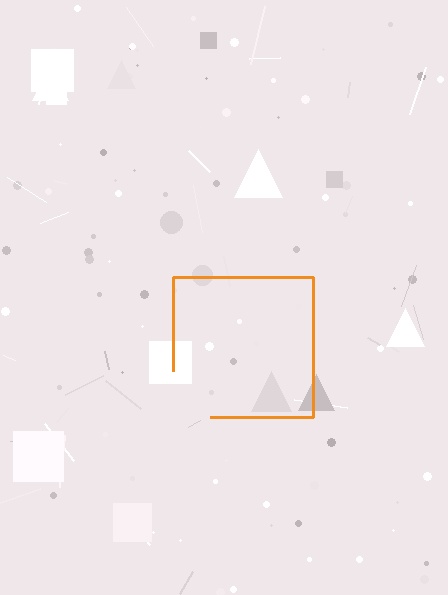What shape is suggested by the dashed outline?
The dashed outline suggests a square.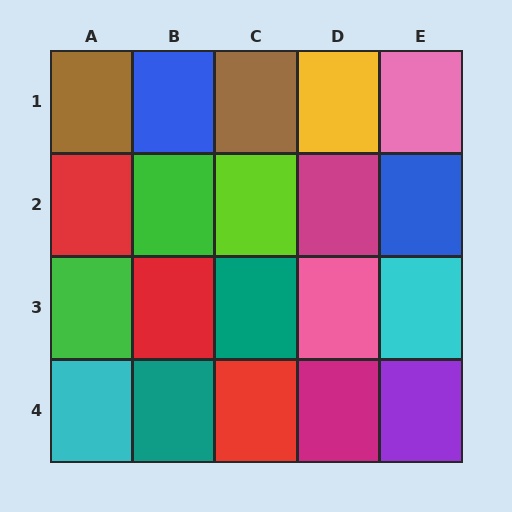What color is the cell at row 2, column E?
Blue.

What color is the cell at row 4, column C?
Red.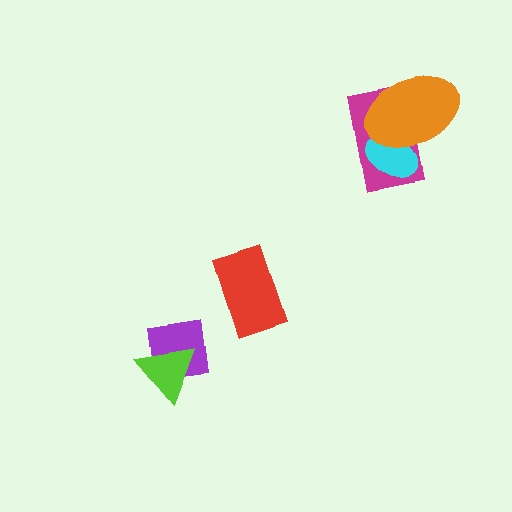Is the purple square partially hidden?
Yes, it is partially covered by another shape.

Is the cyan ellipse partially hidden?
Yes, it is partially covered by another shape.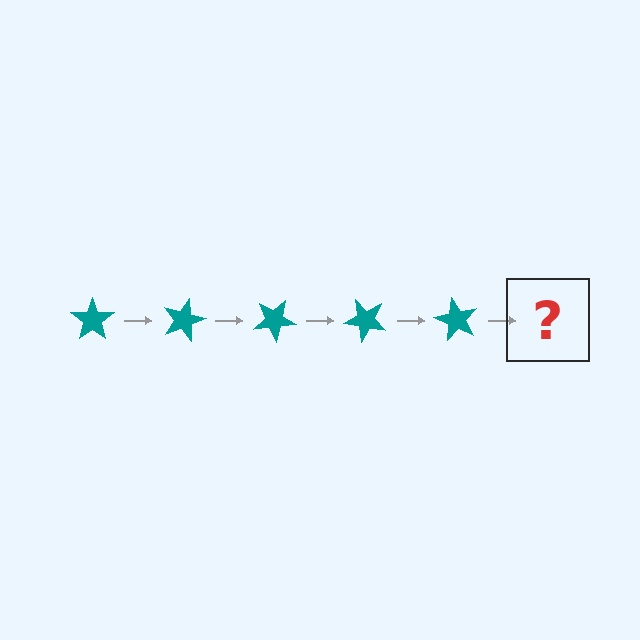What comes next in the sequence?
The next element should be a teal star rotated 75 degrees.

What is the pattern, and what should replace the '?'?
The pattern is that the star rotates 15 degrees each step. The '?' should be a teal star rotated 75 degrees.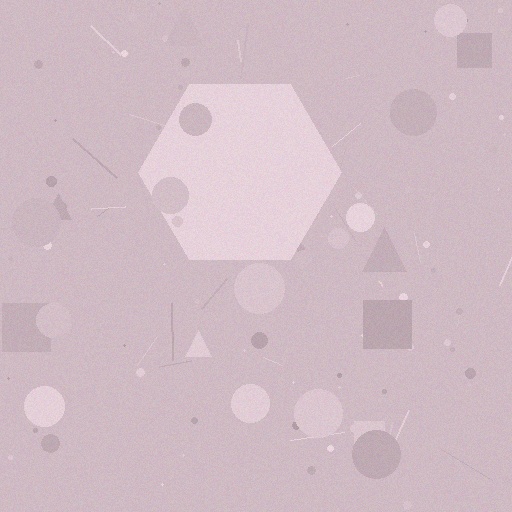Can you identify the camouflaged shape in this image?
The camouflaged shape is a hexagon.